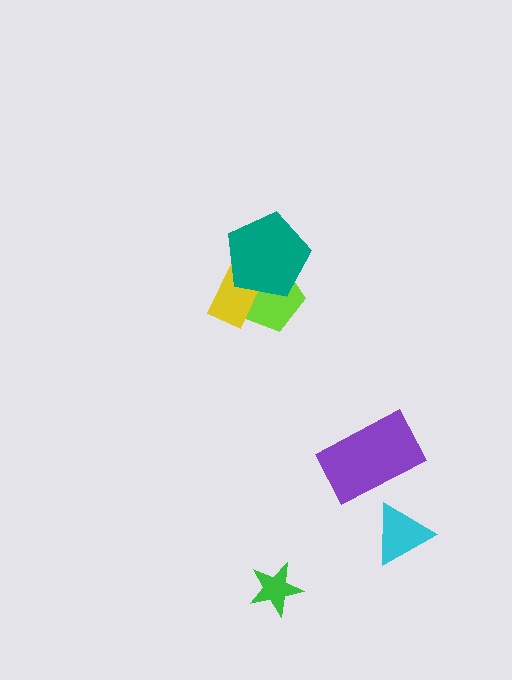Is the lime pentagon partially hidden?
Yes, it is partially covered by another shape.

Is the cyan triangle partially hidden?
No, no other shape covers it.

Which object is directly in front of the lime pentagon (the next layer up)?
The yellow rectangle is directly in front of the lime pentagon.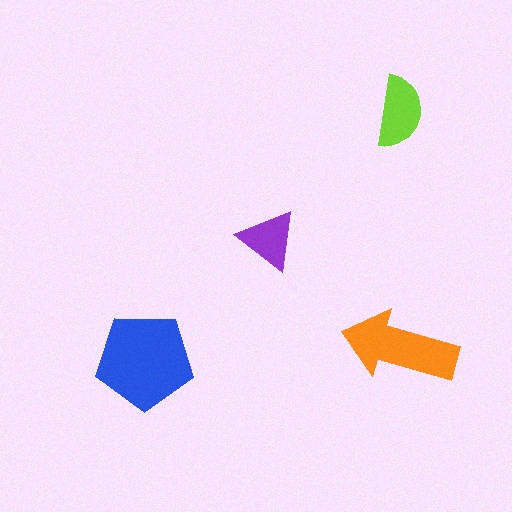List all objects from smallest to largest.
The purple triangle, the lime semicircle, the orange arrow, the blue pentagon.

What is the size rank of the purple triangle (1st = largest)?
4th.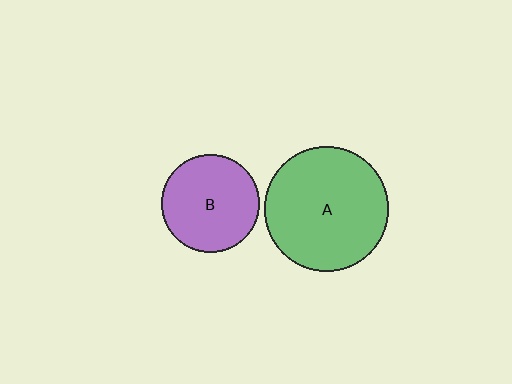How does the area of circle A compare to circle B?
Approximately 1.6 times.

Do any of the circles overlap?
No, none of the circles overlap.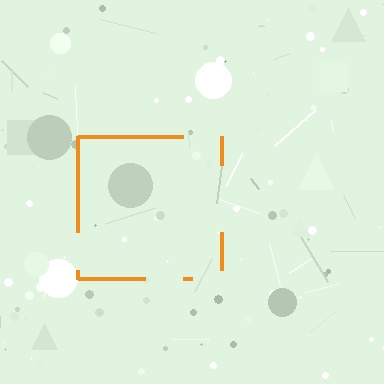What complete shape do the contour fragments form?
The contour fragments form a square.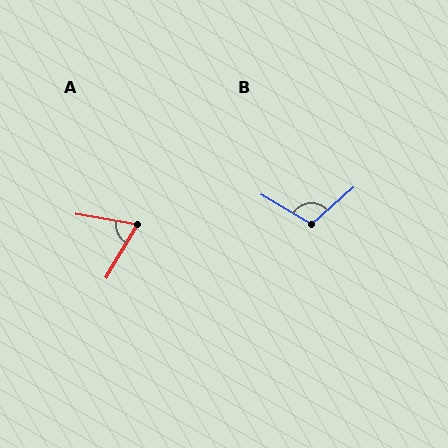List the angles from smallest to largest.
A (69°), B (108°).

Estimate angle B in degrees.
Approximately 108 degrees.